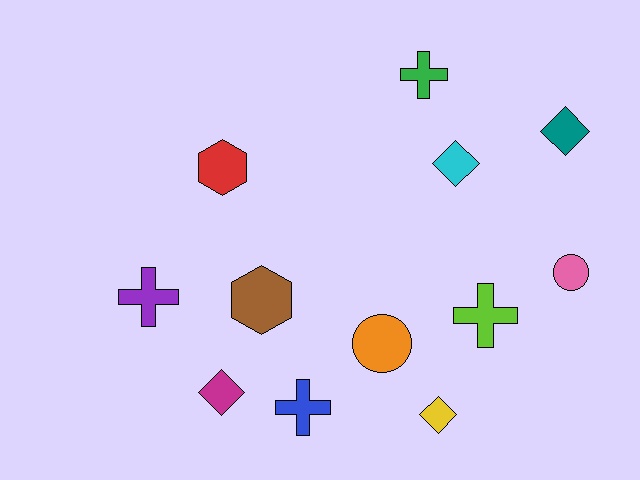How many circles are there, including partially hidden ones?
There are 2 circles.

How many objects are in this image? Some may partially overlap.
There are 12 objects.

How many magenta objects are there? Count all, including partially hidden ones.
There is 1 magenta object.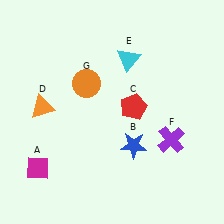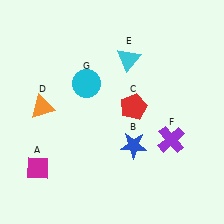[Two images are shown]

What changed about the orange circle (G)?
In Image 1, G is orange. In Image 2, it changed to cyan.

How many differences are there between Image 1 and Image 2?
There is 1 difference between the two images.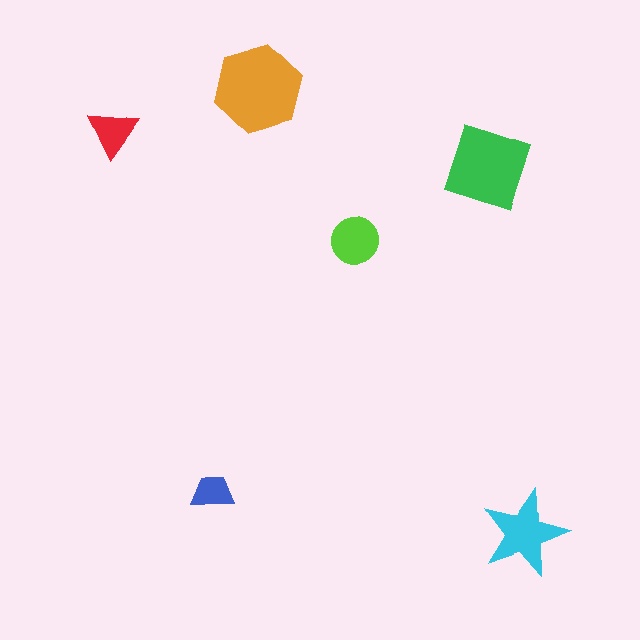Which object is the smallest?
The blue trapezoid.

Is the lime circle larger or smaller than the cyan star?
Smaller.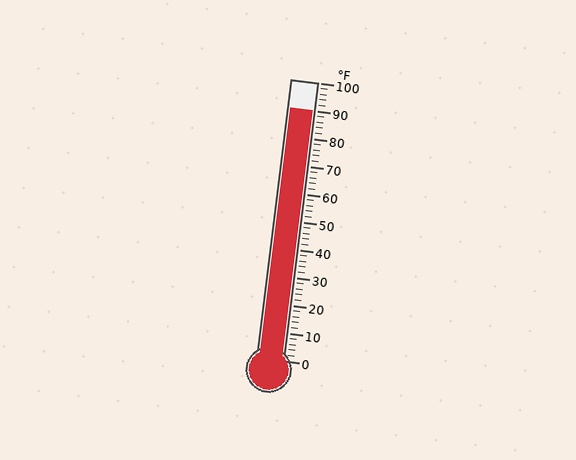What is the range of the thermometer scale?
The thermometer scale ranges from 0°F to 100°F.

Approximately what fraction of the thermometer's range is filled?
The thermometer is filled to approximately 90% of its range.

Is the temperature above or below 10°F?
The temperature is above 10°F.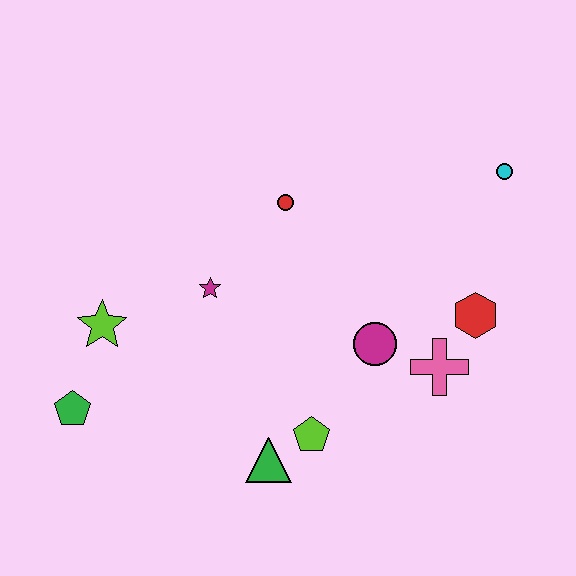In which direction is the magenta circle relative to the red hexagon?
The magenta circle is to the left of the red hexagon.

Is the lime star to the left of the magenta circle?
Yes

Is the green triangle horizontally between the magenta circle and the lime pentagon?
No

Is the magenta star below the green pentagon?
No